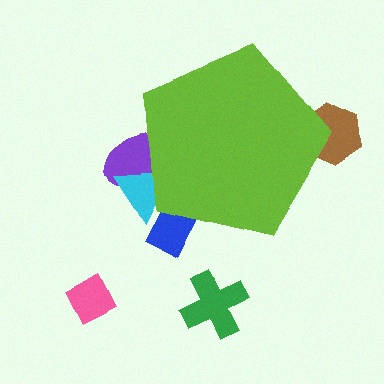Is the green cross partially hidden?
No, the green cross is fully visible.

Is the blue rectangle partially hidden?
Yes, the blue rectangle is partially hidden behind the lime pentagon.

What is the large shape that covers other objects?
A lime pentagon.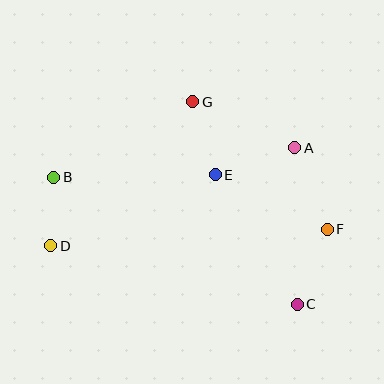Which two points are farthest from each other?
Points B and F are farthest from each other.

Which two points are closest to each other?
Points B and D are closest to each other.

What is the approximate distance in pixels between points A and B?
The distance between A and B is approximately 243 pixels.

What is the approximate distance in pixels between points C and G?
The distance between C and G is approximately 228 pixels.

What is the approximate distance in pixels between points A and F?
The distance between A and F is approximately 88 pixels.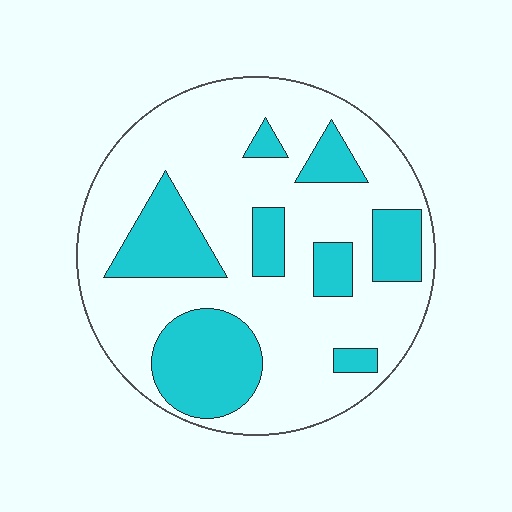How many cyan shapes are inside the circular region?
8.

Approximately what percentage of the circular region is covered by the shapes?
Approximately 30%.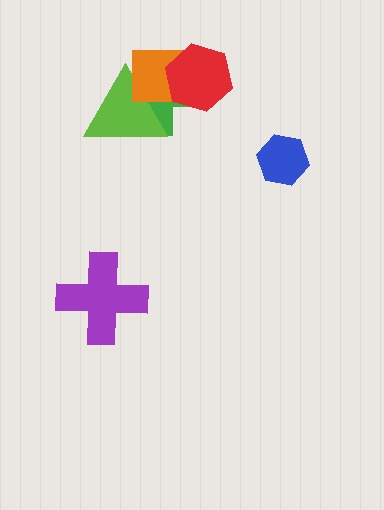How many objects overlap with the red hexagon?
2 objects overlap with the red hexagon.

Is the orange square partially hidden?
Yes, it is partially covered by another shape.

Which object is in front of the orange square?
The red hexagon is in front of the orange square.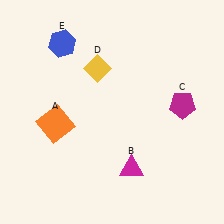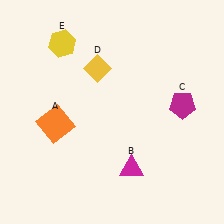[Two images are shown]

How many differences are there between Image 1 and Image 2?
There is 1 difference between the two images.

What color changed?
The hexagon (E) changed from blue in Image 1 to yellow in Image 2.